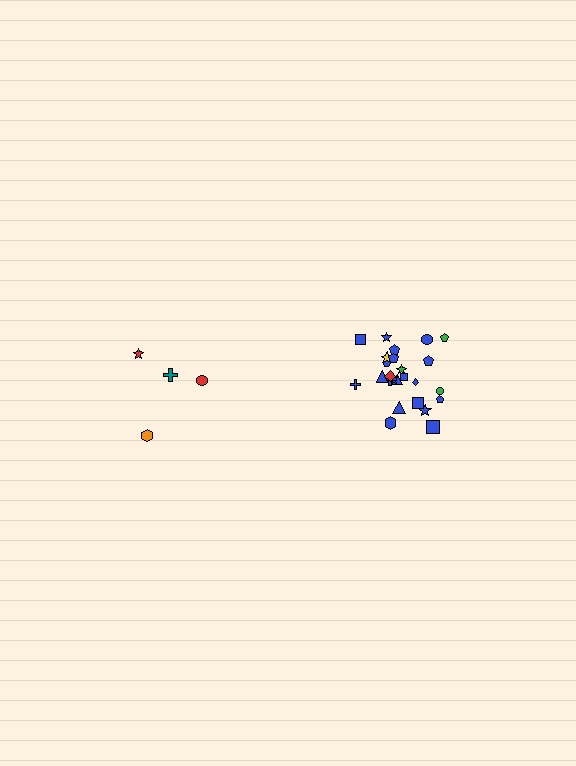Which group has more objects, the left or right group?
The right group.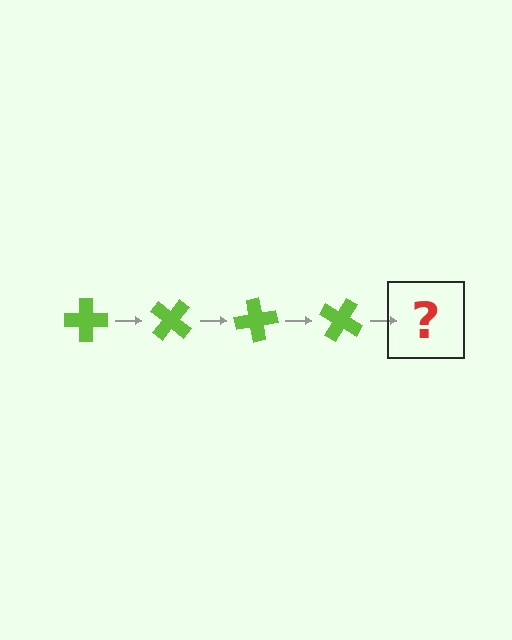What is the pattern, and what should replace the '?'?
The pattern is that the cross rotates 40 degrees each step. The '?' should be a lime cross rotated 160 degrees.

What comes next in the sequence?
The next element should be a lime cross rotated 160 degrees.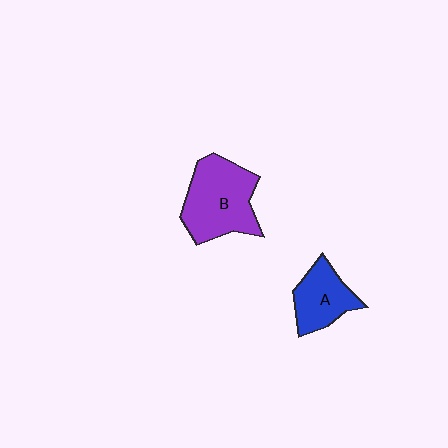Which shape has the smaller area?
Shape A (blue).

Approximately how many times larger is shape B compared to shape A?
Approximately 1.6 times.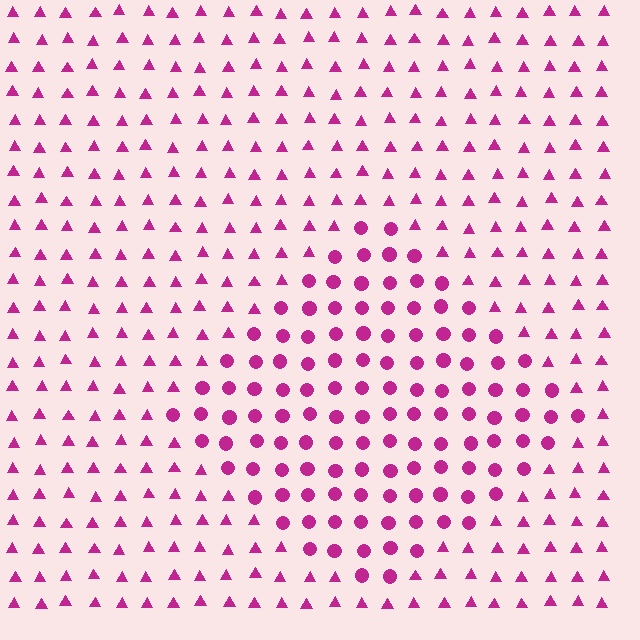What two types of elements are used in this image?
The image uses circles inside the diamond region and triangles outside it.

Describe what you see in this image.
The image is filled with small magenta elements arranged in a uniform grid. A diamond-shaped region contains circles, while the surrounding area contains triangles. The boundary is defined purely by the change in element shape.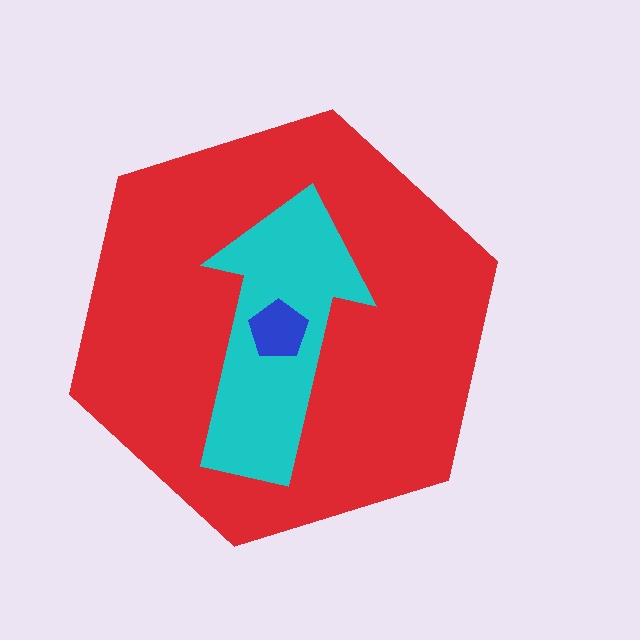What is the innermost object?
The blue pentagon.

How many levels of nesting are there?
3.